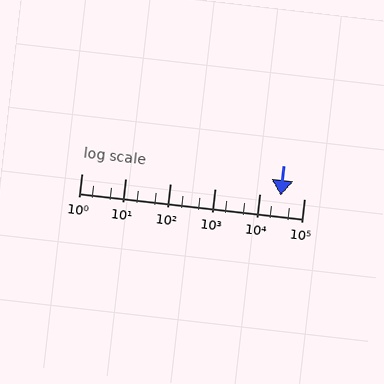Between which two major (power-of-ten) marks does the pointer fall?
The pointer is between 10000 and 100000.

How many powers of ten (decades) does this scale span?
The scale spans 5 decades, from 1 to 100000.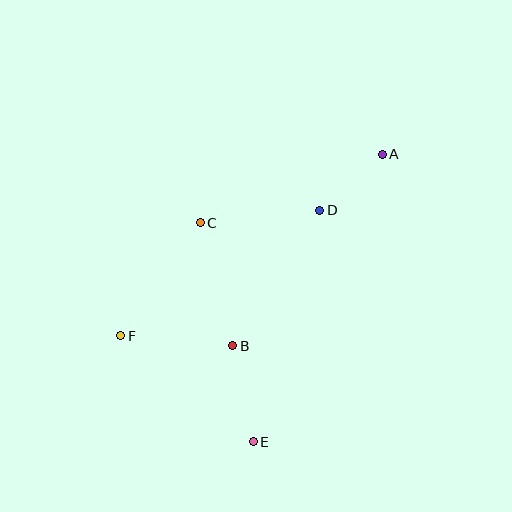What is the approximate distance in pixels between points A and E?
The distance between A and E is approximately 315 pixels.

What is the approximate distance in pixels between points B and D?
The distance between B and D is approximately 161 pixels.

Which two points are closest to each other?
Points A and D are closest to each other.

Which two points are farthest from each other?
Points A and F are farthest from each other.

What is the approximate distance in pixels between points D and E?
The distance between D and E is approximately 241 pixels.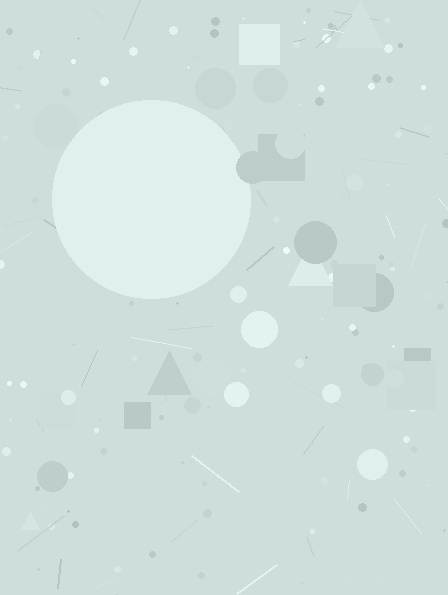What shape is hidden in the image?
A circle is hidden in the image.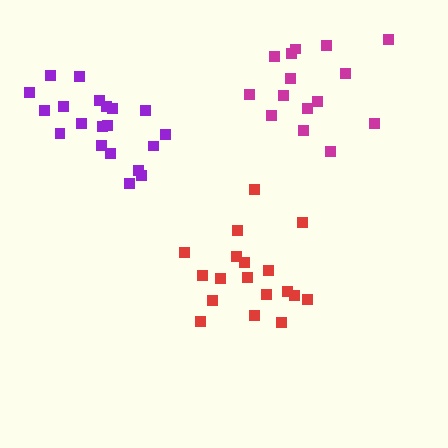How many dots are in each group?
Group 1: 18 dots, Group 2: 15 dots, Group 3: 20 dots (53 total).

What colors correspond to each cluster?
The clusters are colored: red, magenta, purple.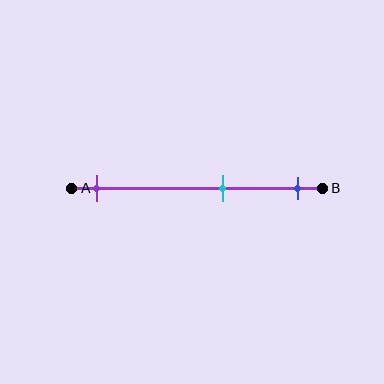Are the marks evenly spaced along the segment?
No, the marks are not evenly spaced.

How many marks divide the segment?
There are 3 marks dividing the segment.